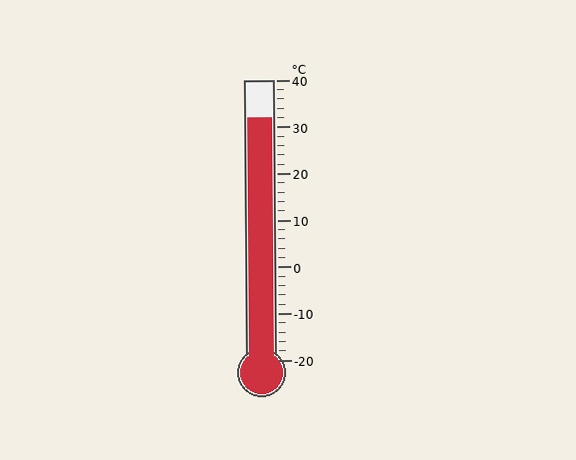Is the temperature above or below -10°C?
The temperature is above -10°C.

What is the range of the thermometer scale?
The thermometer scale ranges from -20°C to 40°C.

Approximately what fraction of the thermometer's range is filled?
The thermometer is filled to approximately 85% of its range.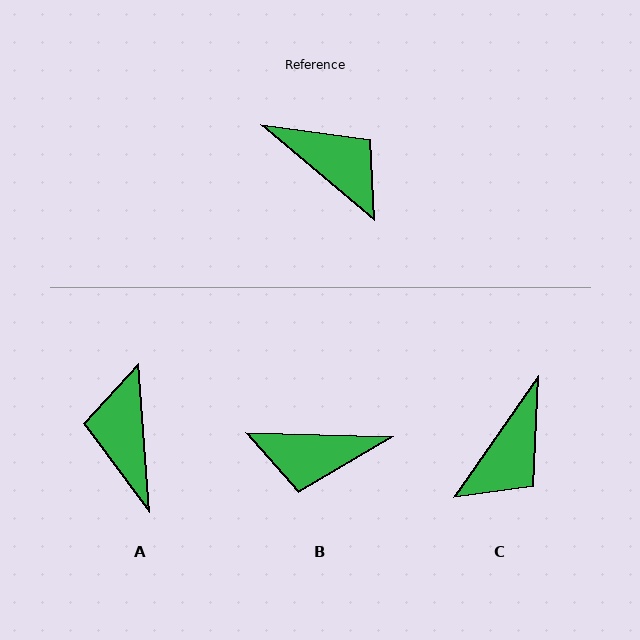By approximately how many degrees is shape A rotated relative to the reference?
Approximately 134 degrees counter-clockwise.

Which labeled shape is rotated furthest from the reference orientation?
B, about 142 degrees away.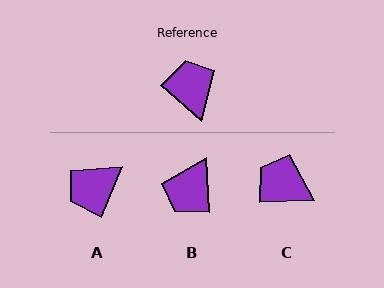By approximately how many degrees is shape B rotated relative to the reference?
Approximately 134 degrees counter-clockwise.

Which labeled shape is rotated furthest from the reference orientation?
B, about 134 degrees away.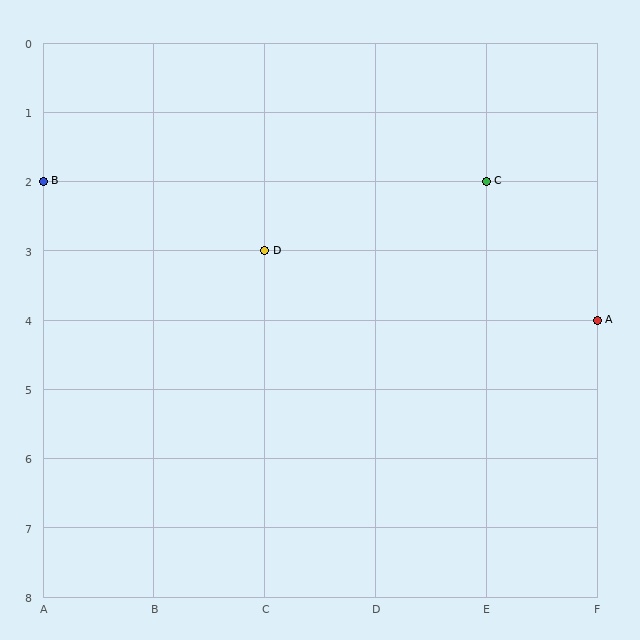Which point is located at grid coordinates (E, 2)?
Point C is at (E, 2).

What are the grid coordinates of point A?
Point A is at grid coordinates (F, 4).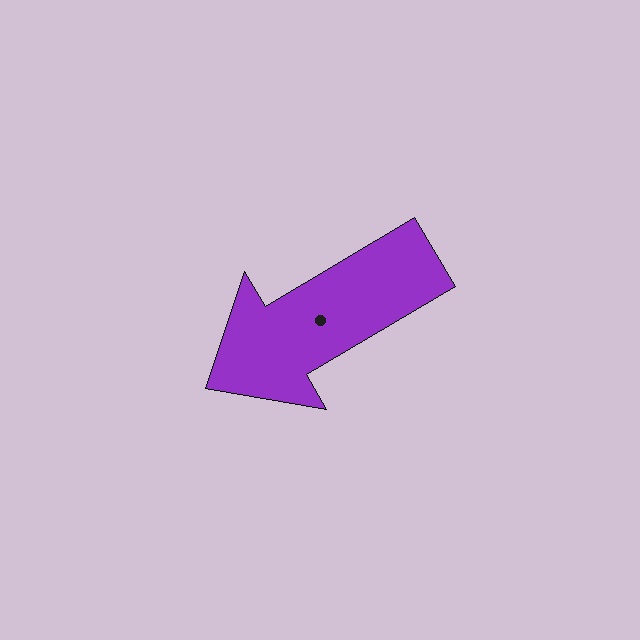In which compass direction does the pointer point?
Southwest.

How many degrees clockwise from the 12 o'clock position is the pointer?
Approximately 239 degrees.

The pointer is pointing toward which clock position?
Roughly 8 o'clock.